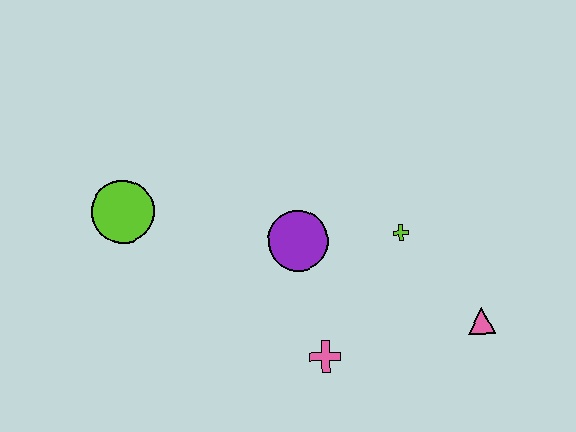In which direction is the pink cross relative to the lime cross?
The pink cross is below the lime cross.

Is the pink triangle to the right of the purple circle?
Yes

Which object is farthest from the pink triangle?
The lime circle is farthest from the pink triangle.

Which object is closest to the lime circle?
The purple circle is closest to the lime circle.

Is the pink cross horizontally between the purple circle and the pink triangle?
Yes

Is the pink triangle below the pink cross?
No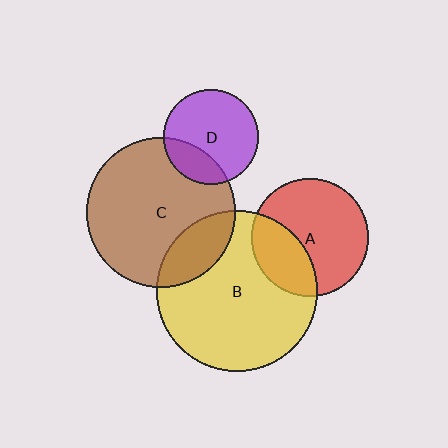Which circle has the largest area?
Circle B (yellow).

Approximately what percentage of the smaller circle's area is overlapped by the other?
Approximately 30%.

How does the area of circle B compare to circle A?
Approximately 1.9 times.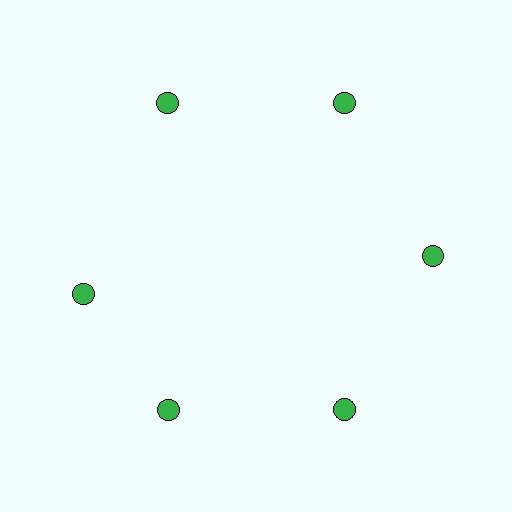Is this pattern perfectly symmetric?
No. The 6 green circles are arranged in a ring, but one element near the 9 o'clock position is rotated out of alignment along the ring, breaking the 6-fold rotational symmetry.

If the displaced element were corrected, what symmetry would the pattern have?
It would have 6-fold rotational symmetry — the pattern would map onto itself every 60 degrees.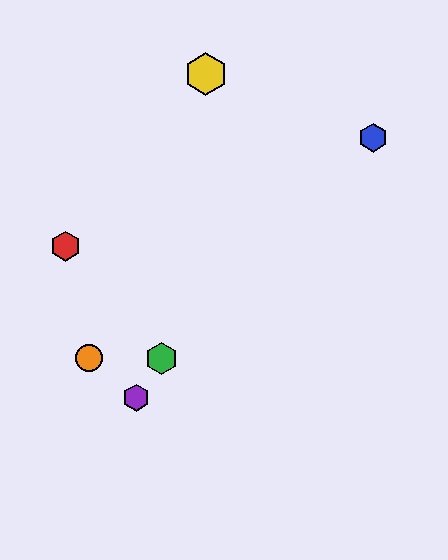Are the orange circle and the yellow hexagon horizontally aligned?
No, the orange circle is at y≈358 and the yellow hexagon is at y≈74.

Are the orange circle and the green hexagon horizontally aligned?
Yes, both are at y≈358.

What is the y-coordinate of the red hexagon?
The red hexagon is at y≈246.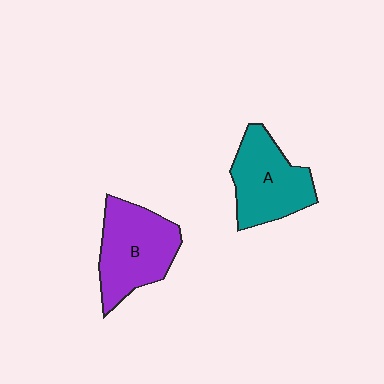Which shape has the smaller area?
Shape A (teal).